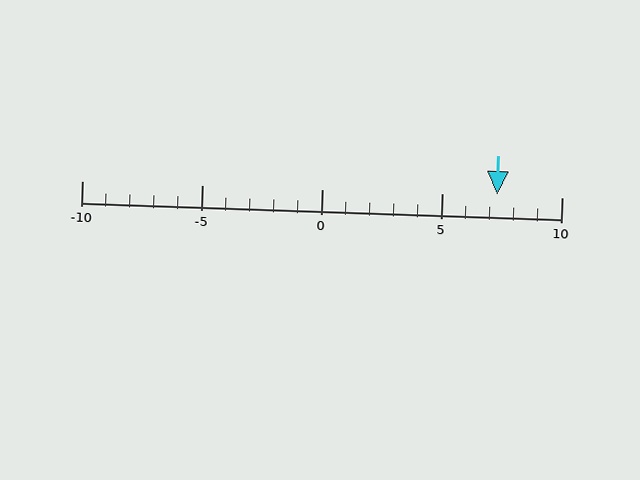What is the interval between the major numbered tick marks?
The major tick marks are spaced 5 units apart.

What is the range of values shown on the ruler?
The ruler shows values from -10 to 10.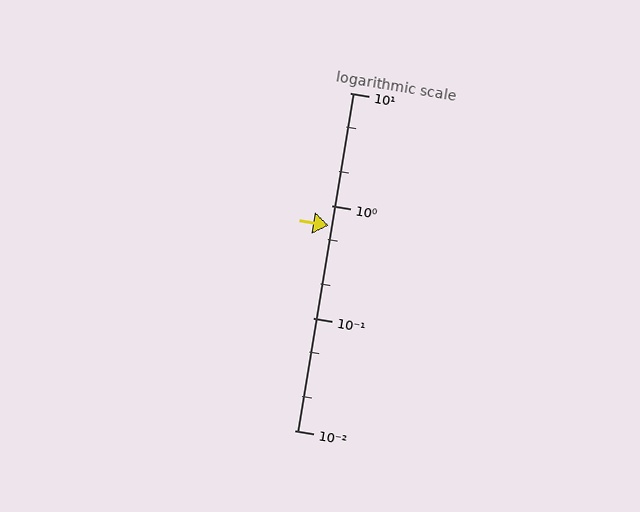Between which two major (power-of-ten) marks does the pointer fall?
The pointer is between 0.1 and 1.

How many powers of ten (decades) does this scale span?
The scale spans 3 decades, from 0.01 to 10.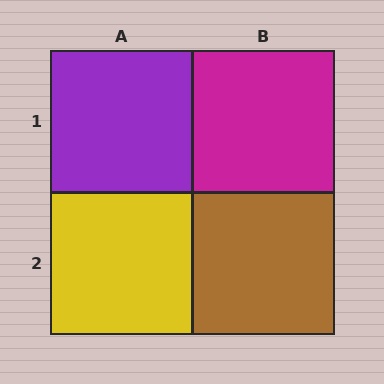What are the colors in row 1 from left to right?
Purple, magenta.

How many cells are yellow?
1 cell is yellow.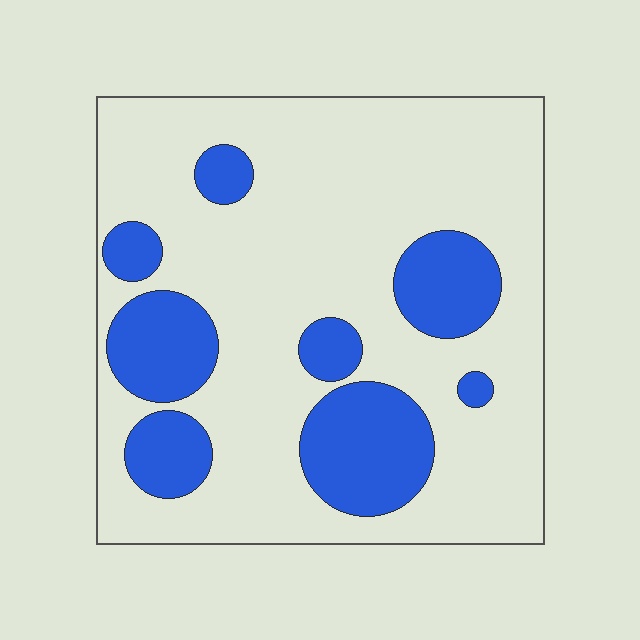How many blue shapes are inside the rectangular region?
8.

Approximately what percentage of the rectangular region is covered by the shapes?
Approximately 25%.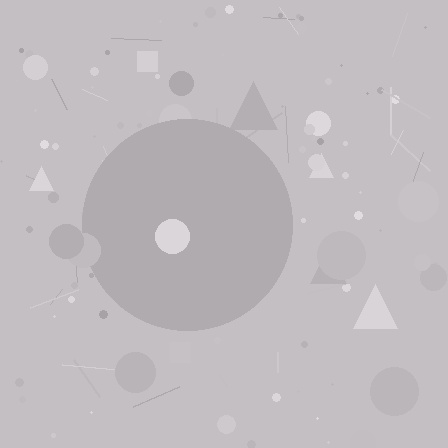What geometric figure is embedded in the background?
A circle is embedded in the background.